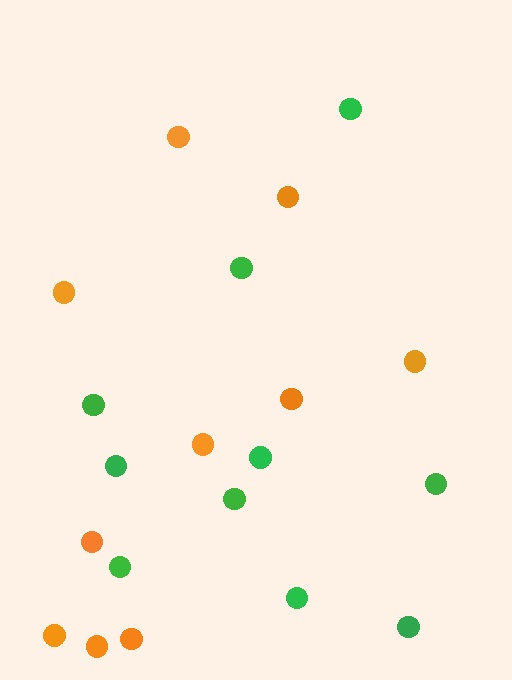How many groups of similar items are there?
There are 2 groups: one group of green circles (10) and one group of orange circles (10).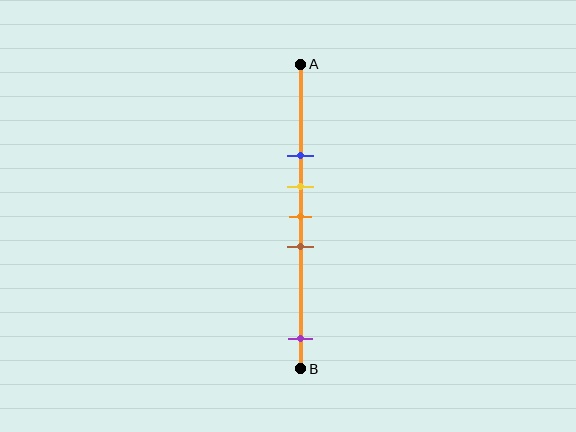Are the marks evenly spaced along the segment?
No, the marks are not evenly spaced.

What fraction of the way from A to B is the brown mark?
The brown mark is approximately 60% (0.6) of the way from A to B.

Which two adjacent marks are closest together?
The yellow and orange marks are the closest adjacent pair.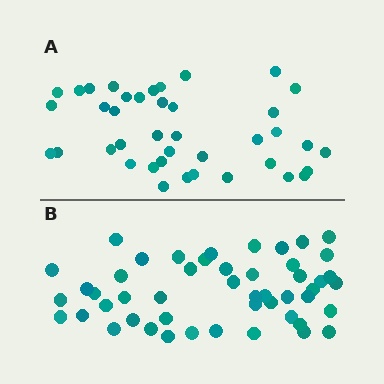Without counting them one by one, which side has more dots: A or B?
Region B (the bottom region) has more dots.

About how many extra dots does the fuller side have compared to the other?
Region B has roughly 8 or so more dots than region A.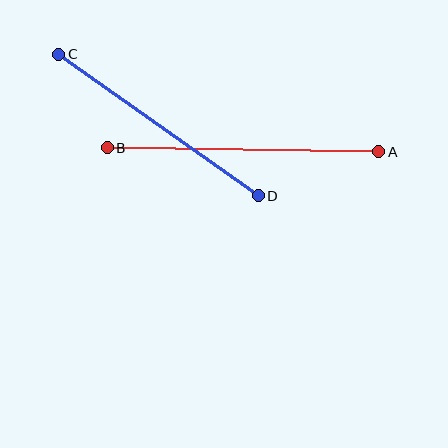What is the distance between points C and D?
The distance is approximately 244 pixels.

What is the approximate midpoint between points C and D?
The midpoint is at approximately (159, 125) pixels.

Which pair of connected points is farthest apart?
Points A and B are farthest apart.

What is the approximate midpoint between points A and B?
The midpoint is at approximately (243, 150) pixels.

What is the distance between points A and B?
The distance is approximately 272 pixels.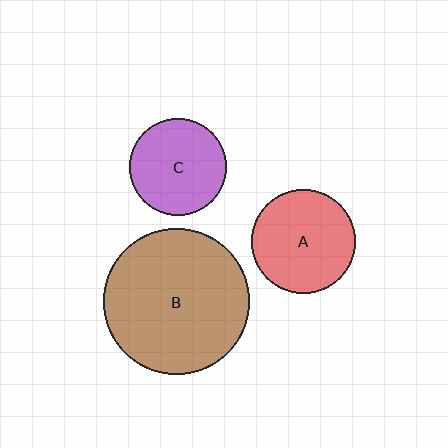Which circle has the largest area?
Circle B (brown).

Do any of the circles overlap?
No, none of the circles overlap.